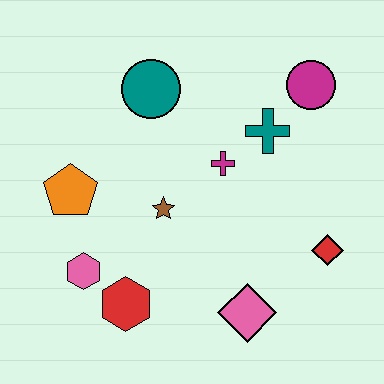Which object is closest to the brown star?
The magenta cross is closest to the brown star.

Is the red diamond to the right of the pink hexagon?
Yes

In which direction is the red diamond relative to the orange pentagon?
The red diamond is to the right of the orange pentagon.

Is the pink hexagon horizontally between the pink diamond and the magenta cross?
No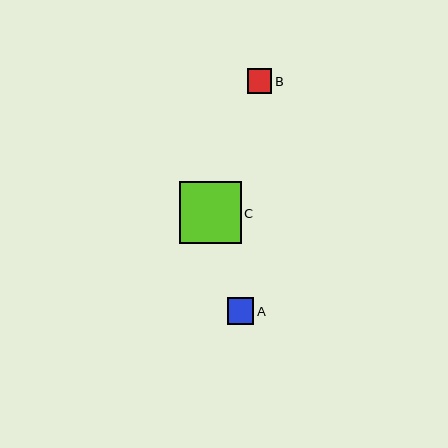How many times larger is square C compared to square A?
Square C is approximately 2.4 times the size of square A.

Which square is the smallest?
Square B is the smallest with a size of approximately 24 pixels.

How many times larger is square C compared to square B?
Square C is approximately 2.6 times the size of square B.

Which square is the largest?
Square C is the largest with a size of approximately 62 pixels.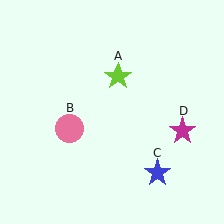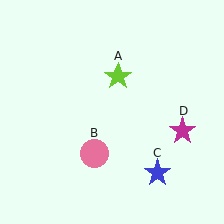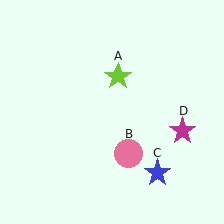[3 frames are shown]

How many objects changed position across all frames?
1 object changed position: pink circle (object B).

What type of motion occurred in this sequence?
The pink circle (object B) rotated counterclockwise around the center of the scene.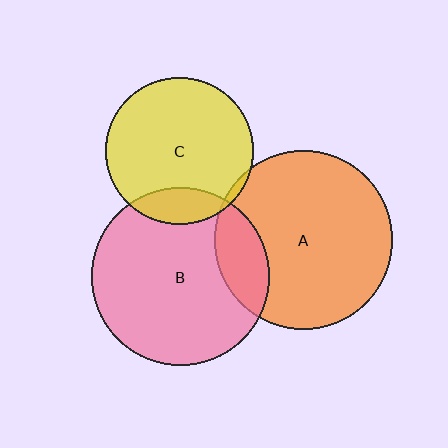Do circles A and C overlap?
Yes.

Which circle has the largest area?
Circle A (orange).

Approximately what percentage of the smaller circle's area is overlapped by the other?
Approximately 5%.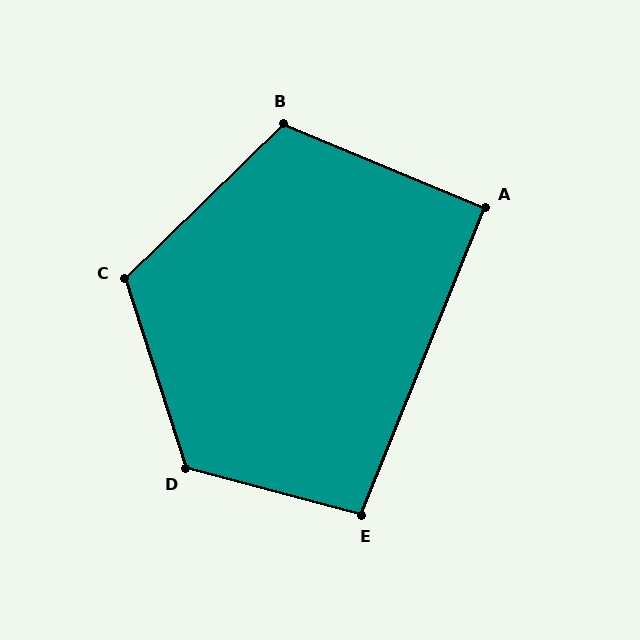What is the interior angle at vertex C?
Approximately 116 degrees (obtuse).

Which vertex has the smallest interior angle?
A, at approximately 91 degrees.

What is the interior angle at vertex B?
Approximately 113 degrees (obtuse).